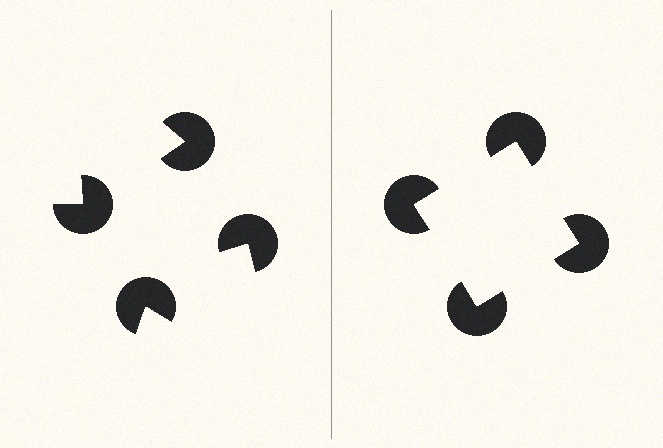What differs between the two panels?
The pac-man discs are positioned identically on both sides; only the wedge orientations differ. On the right they align to a square; on the left they are misaligned.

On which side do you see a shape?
An illusory square appears on the right side. On the left side the wedge cuts are rotated, so no coherent shape forms.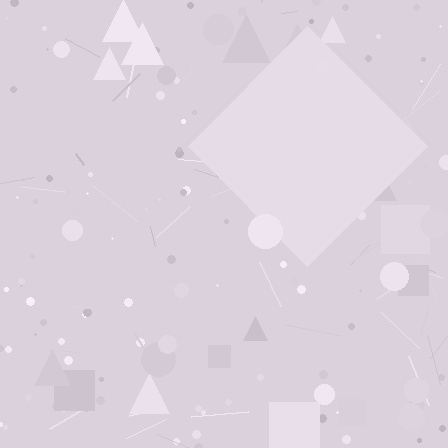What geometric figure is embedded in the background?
A diamond is embedded in the background.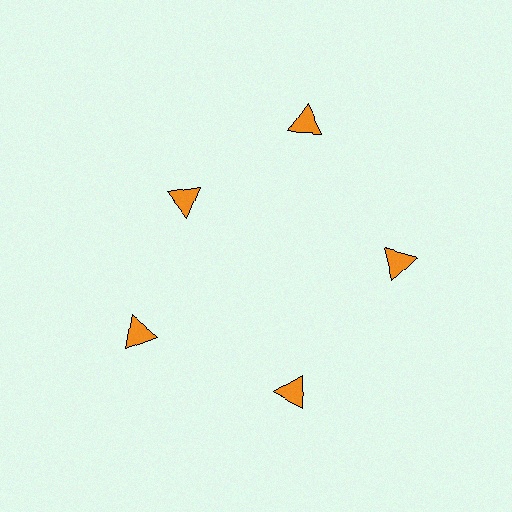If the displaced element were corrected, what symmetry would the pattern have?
It would have 5-fold rotational symmetry — the pattern would map onto itself every 72 degrees.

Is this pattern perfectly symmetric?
No. The 5 orange triangles are arranged in a ring, but one element near the 10 o'clock position is pulled inward toward the center, breaking the 5-fold rotational symmetry.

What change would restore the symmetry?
The symmetry would be restored by moving it outward, back onto the ring so that all 5 triangles sit at equal angles and equal distance from the center.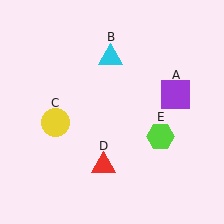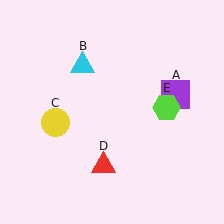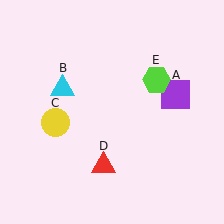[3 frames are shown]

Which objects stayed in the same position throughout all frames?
Purple square (object A) and yellow circle (object C) and red triangle (object D) remained stationary.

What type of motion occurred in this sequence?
The cyan triangle (object B), lime hexagon (object E) rotated counterclockwise around the center of the scene.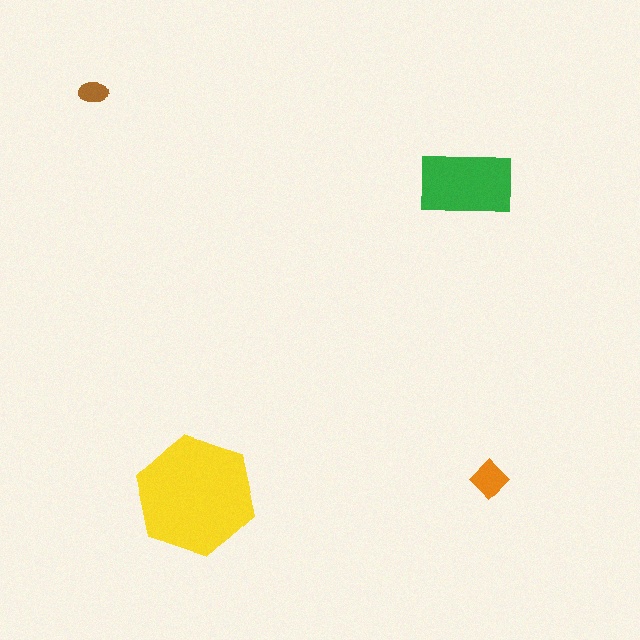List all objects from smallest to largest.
The brown ellipse, the orange diamond, the green rectangle, the yellow hexagon.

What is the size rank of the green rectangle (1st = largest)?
2nd.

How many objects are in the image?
There are 4 objects in the image.